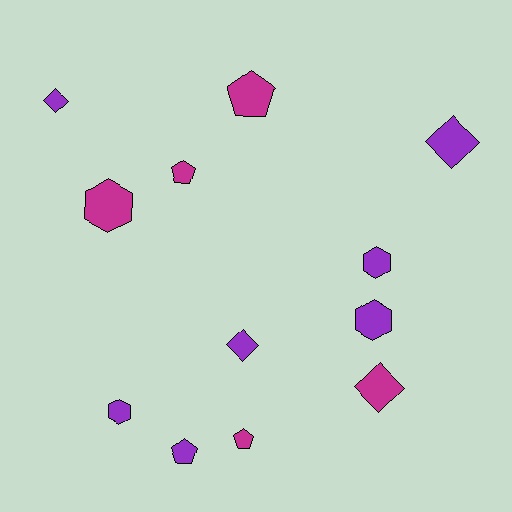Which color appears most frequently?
Purple, with 7 objects.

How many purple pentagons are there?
There is 1 purple pentagon.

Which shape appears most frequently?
Diamond, with 4 objects.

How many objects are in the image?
There are 12 objects.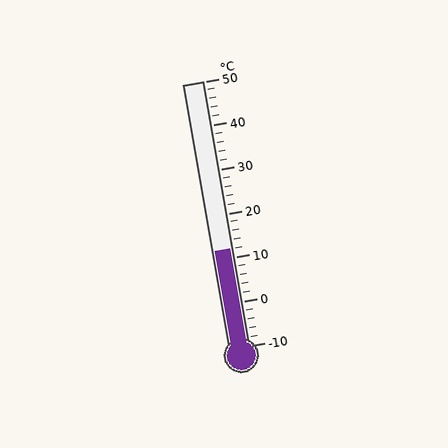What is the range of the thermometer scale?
The thermometer scale ranges from -10°C to 50°C.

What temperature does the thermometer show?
The thermometer shows approximately 12°C.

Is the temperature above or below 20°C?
The temperature is below 20°C.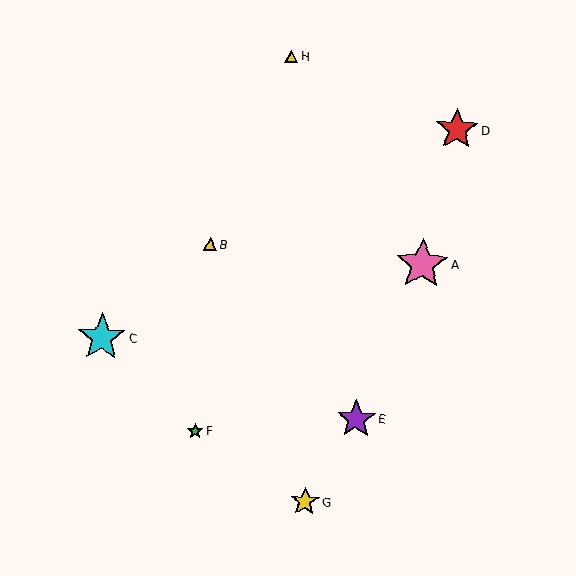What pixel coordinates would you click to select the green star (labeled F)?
Click at (195, 431) to select the green star F.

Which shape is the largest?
The pink star (labeled A) is the largest.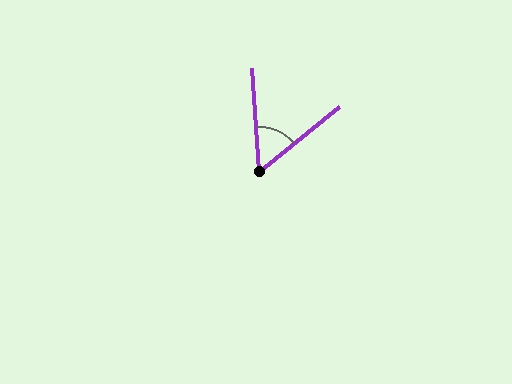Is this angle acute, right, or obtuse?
It is acute.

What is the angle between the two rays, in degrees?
Approximately 55 degrees.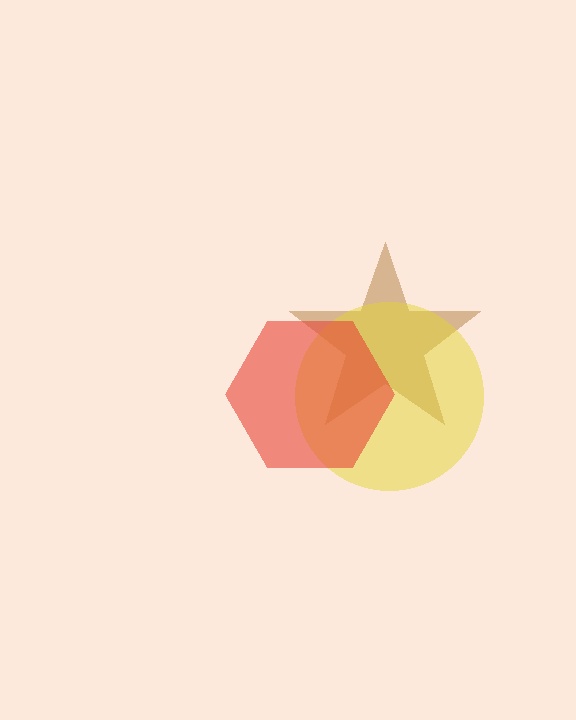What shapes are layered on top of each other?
The layered shapes are: a brown star, a yellow circle, a red hexagon.